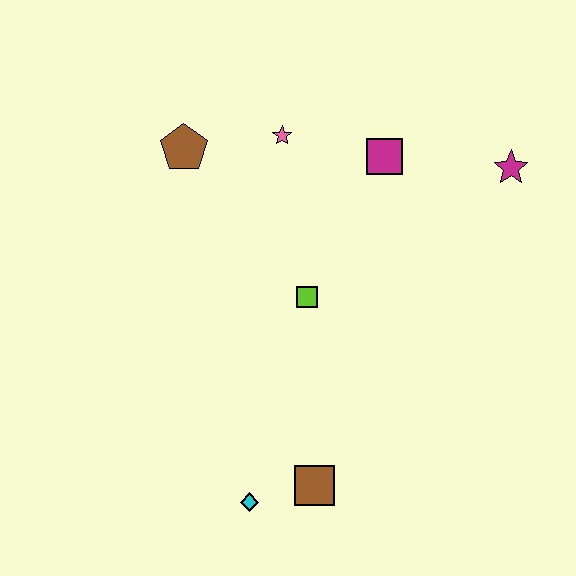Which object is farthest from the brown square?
The magenta star is farthest from the brown square.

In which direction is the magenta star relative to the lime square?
The magenta star is to the right of the lime square.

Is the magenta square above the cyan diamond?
Yes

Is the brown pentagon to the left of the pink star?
Yes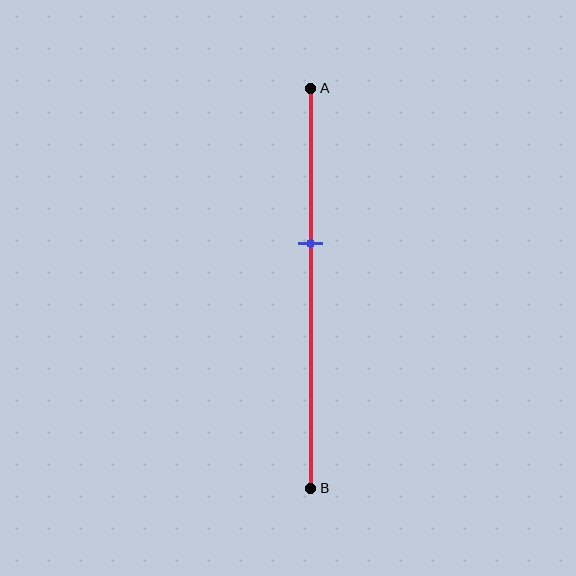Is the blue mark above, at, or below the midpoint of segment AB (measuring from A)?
The blue mark is above the midpoint of segment AB.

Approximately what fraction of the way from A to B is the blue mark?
The blue mark is approximately 40% of the way from A to B.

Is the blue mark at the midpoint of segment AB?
No, the mark is at about 40% from A, not at the 50% midpoint.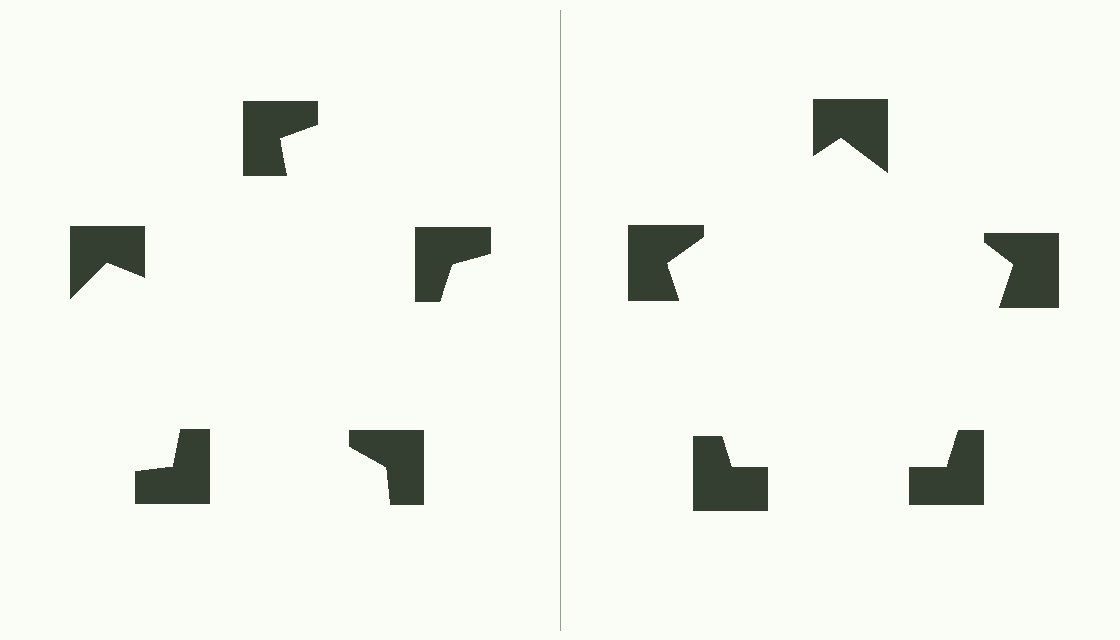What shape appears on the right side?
An illusory pentagon.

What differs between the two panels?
The notched squares are positioned identically on both sides; only the wedge orientations differ. On the right they align to a pentagon; on the left they are misaligned.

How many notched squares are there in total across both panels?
10 — 5 on each side.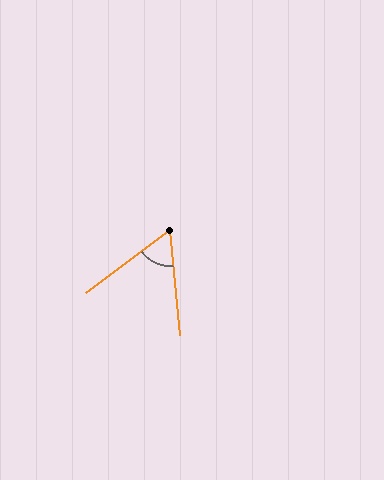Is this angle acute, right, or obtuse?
It is acute.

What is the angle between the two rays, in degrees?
Approximately 59 degrees.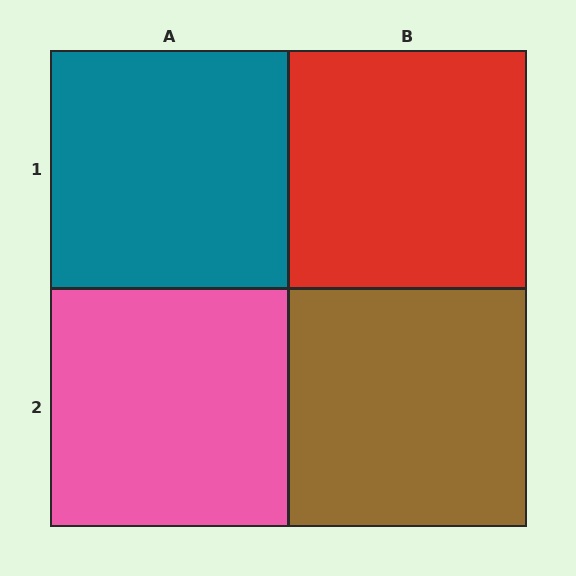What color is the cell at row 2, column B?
Brown.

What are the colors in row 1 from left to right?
Teal, red.